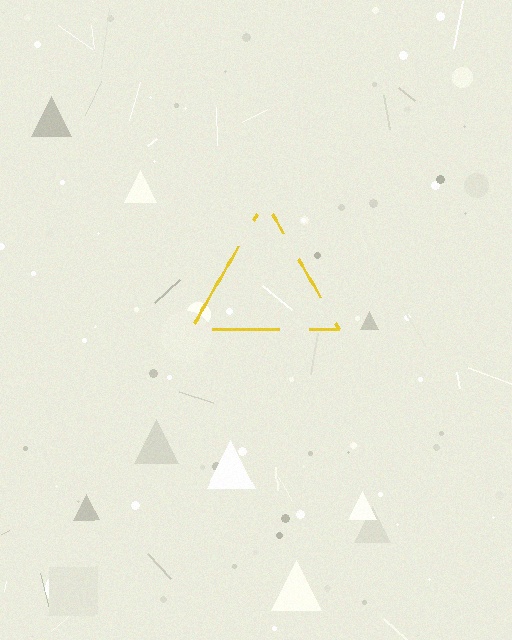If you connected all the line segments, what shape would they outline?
They would outline a triangle.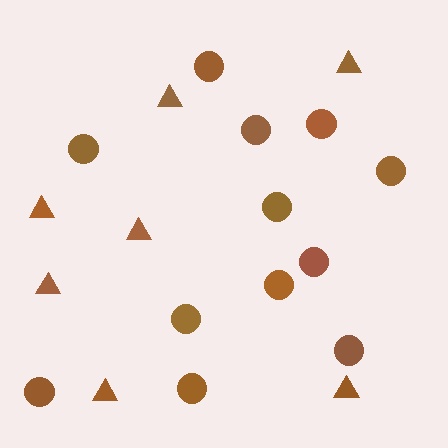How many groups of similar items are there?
There are 2 groups: one group of triangles (7) and one group of circles (12).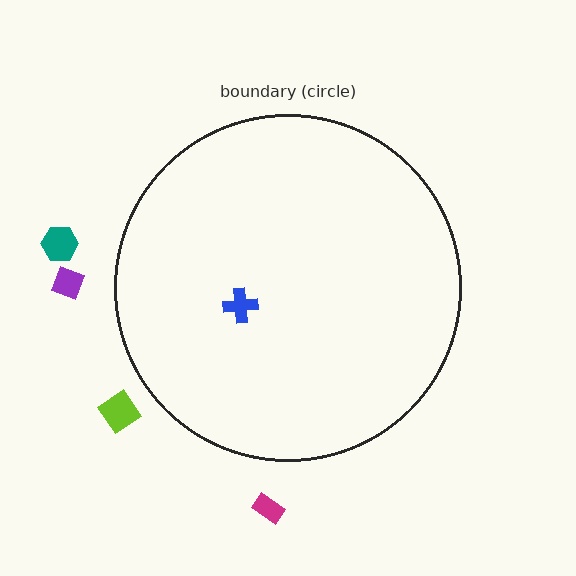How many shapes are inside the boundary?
1 inside, 4 outside.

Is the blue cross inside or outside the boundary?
Inside.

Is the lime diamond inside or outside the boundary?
Outside.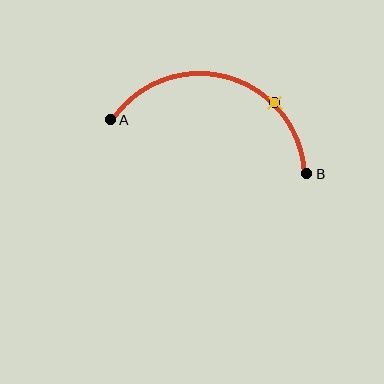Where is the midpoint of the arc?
The arc midpoint is the point on the curve farthest from the straight line joining A and B. It sits above that line.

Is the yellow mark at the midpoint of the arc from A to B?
No. The yellow mark lies on the arc but is closer to endpoint B. The arc midpoint would be at the point on the curve equidistant along the arc from both A and B.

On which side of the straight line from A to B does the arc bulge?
The arc bulges above the straight line connecting A and B.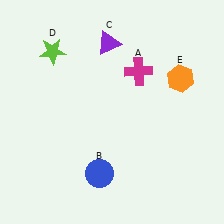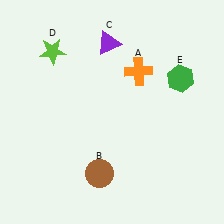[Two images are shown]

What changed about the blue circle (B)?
In Image 1, B is blue. In Image 2, it changed to brown.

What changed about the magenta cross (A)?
In Image 1, A is magenta. In Image 2, it changed to orange.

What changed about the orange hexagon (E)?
In Image 1, E is orange. In Image 2, it changed to green.